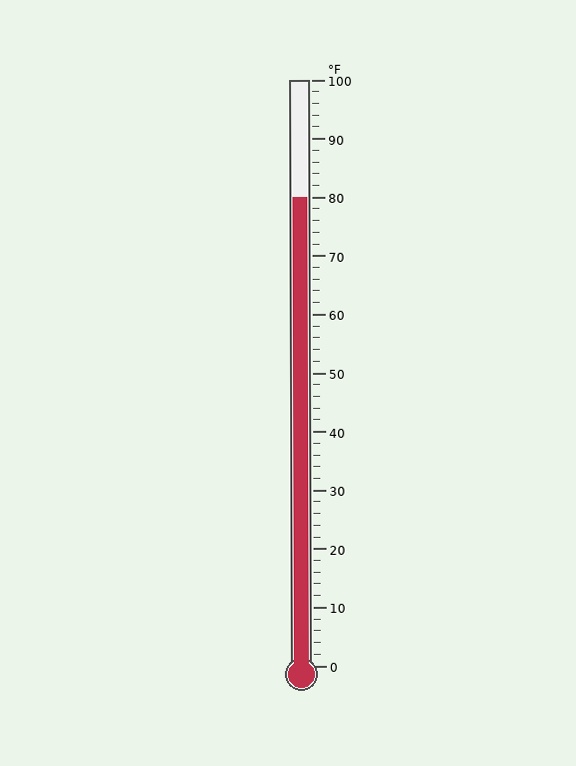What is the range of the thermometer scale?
The thermometer scale ranges from 0°F to 100°F.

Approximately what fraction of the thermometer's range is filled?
The thermometer is filled to approximately 80% of its range.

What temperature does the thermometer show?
The thermometer shows approximately 80°F.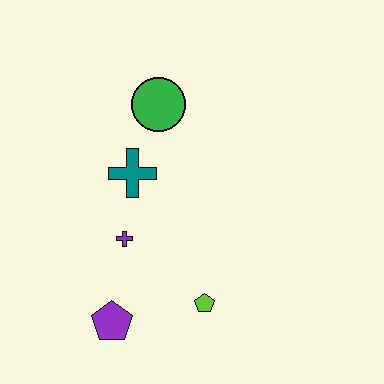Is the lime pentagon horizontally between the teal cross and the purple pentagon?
No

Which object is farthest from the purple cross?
The green circle is farthest from the purple cross.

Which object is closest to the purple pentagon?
The purple cross is closest to the purple pentagon.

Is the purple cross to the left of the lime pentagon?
Yes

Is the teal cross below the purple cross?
No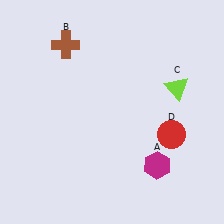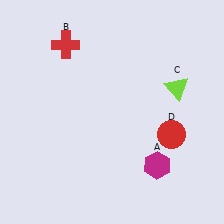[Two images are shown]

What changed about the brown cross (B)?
In Image 1, B is brown. In Image 2, it changed to red.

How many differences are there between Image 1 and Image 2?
There is 1 difference between the two images.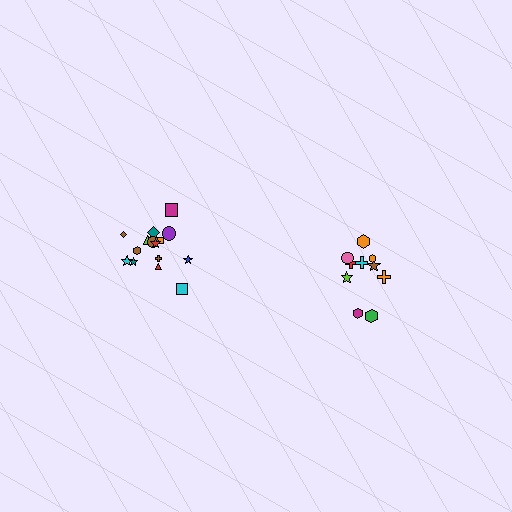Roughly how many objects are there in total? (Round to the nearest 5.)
Roughly 25 objects in total.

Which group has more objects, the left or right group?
The left group.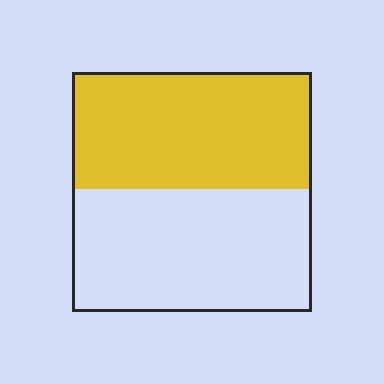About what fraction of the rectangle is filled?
About one half (1/2).